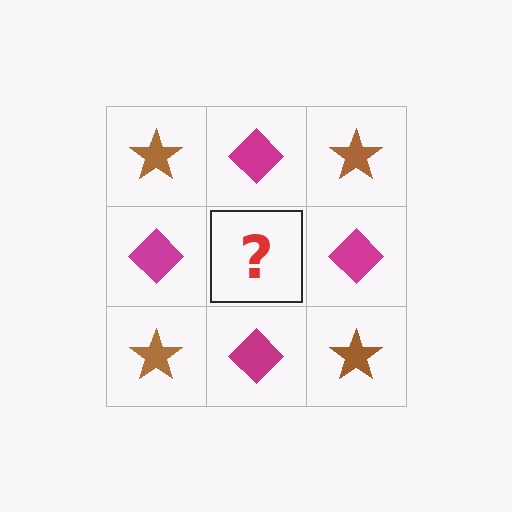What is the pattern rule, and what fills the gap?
The rule is that it alternates brown star and magenta diamond in a checkerboard pattern. The gap should be filled with a brown star.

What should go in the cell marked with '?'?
The missing cell should contain a brown star.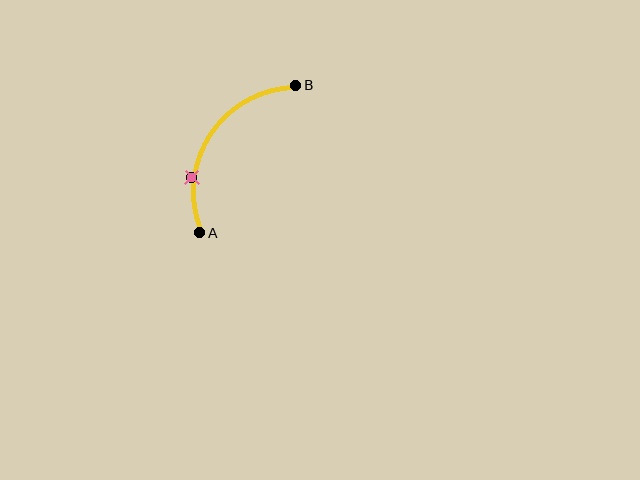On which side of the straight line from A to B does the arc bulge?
The arc bulges to the left of the straight line connecting A and B.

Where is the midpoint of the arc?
The arc midpoint is the point on the curve farthest from the straight line joining A and B. It sits to the left of that line.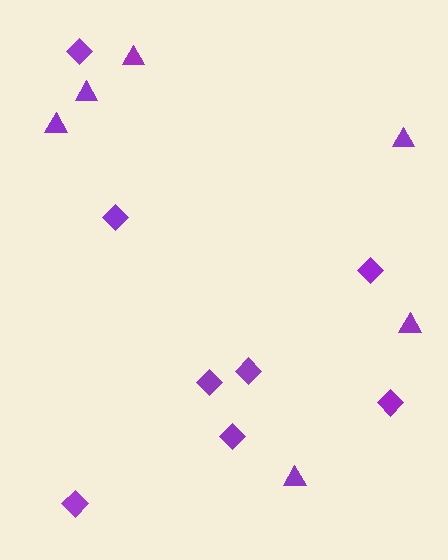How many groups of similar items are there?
There are 2 groups: one group of triangles (6) and one group of diamonds (8).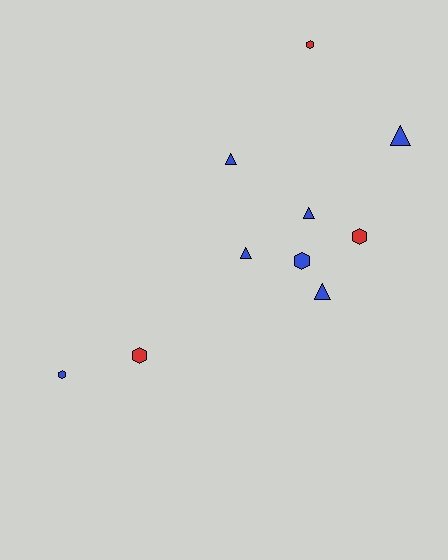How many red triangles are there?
There are no red triangles.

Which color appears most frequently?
Blue, with 7 objects.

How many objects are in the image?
There are 10 objects.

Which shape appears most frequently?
Triangle, with 5 objects.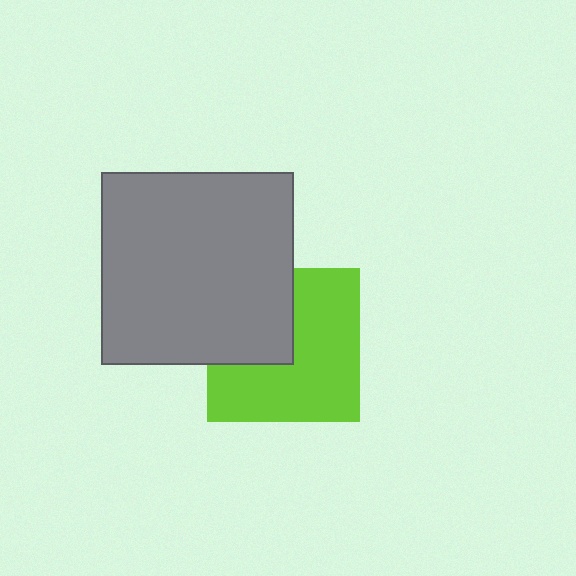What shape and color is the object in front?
The object in front is a gray square.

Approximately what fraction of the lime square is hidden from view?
Roughly 36% of the lime square is hidden behind the gray square.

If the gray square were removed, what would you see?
You would see the complete lime square.